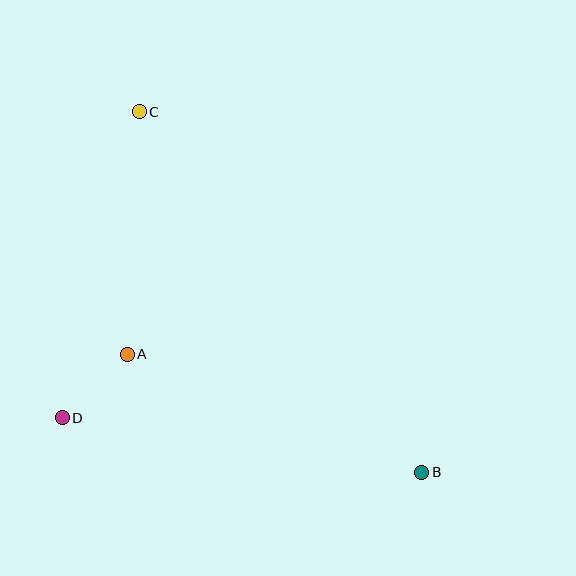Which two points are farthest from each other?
Points B and C are farthest from each other.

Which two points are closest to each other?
Points A and D are closest to each other.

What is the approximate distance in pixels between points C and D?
The distance between C and D is approximately 315 pixels.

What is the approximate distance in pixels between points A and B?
The distance between A and B is approximately 318 pixels.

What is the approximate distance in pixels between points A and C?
The distance between A and C is approximately 243 pixels.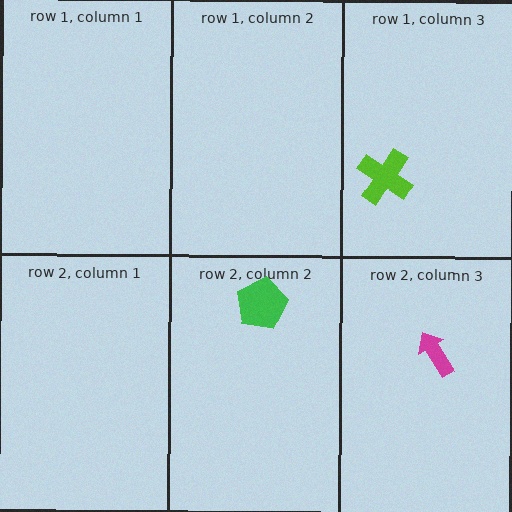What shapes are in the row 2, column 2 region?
The green pentagon.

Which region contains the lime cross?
The row 1, column 3 region.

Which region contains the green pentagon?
The row 2, column 2 region.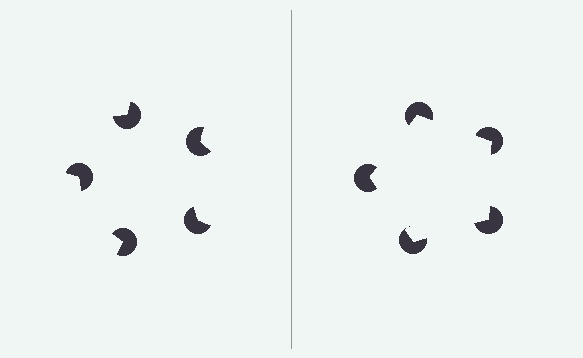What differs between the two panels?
The pac-man discs are positioned identically on both sides; only the wedge orientations differ. On the right they align to a pentagon; on the left they are misaligned.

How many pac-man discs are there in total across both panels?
10 — 5 on each side.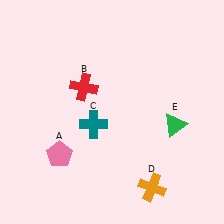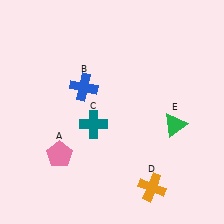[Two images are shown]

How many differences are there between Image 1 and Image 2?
There is 1 difference between the two images.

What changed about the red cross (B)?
In Image 1, B is red. In Image 2, it changed to blue.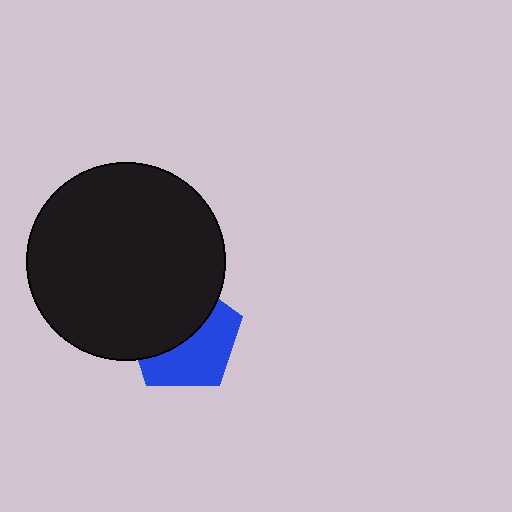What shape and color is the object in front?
The object in front is a black circle.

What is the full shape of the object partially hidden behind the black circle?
The partially hidden object is a blue pentagon.